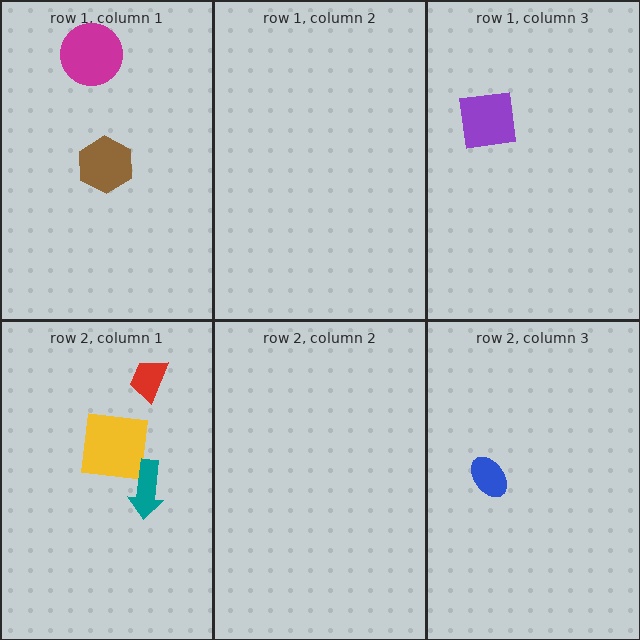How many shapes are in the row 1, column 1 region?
2.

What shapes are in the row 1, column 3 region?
The purple square.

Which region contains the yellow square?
The row 2, column 1 region.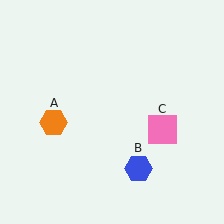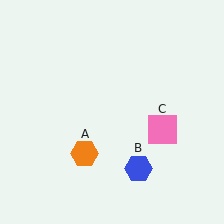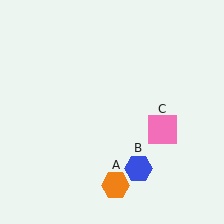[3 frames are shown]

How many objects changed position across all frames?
1 object changed position: orange hexagon (object A).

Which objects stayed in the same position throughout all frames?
Blue hexagon (object B) and pink square (object C) remained stationary.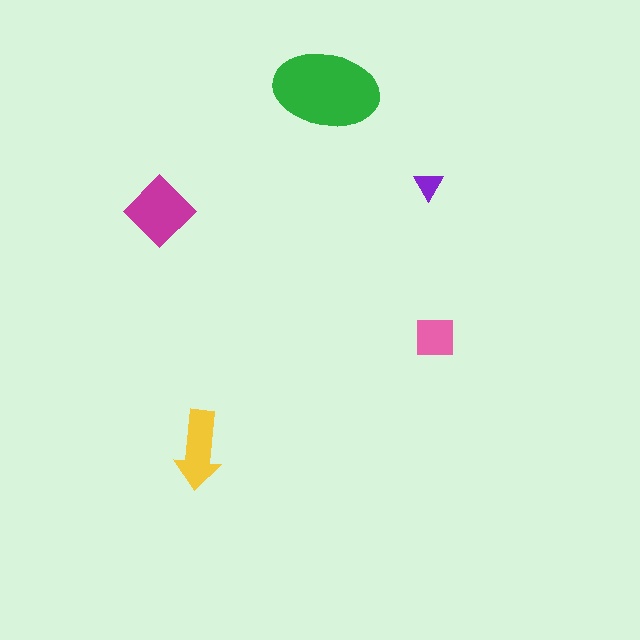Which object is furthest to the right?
The pink square is rightmost.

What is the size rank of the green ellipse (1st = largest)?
1st.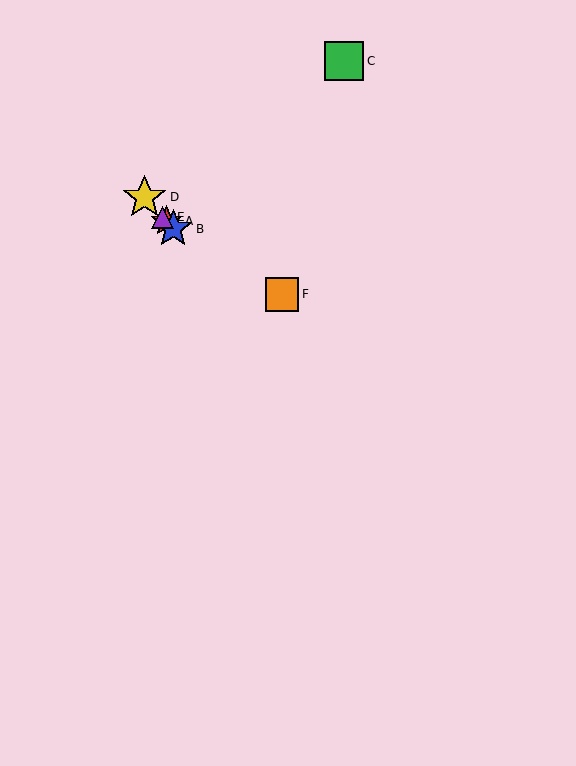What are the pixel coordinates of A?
Object A is at (166, 221).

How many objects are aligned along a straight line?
4 objects (A, B, D, E) are aligned along a straight line.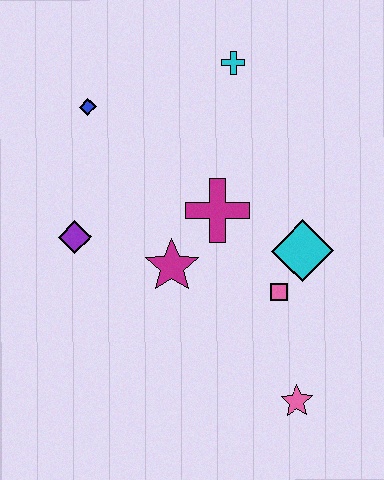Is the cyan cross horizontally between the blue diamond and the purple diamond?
No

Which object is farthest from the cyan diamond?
The blue diamond is farthest from the cyan diamond.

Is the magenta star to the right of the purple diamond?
Yes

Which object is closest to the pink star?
The pink square is closest to the pink star.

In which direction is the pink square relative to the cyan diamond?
The pink square is below the cyan diamond.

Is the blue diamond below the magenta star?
No